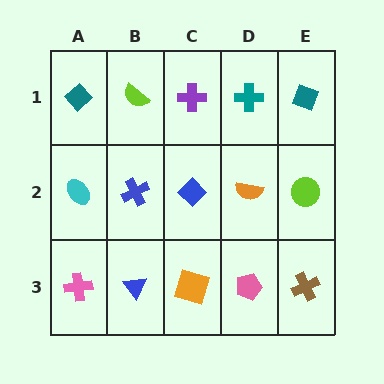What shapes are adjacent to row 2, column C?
A purple cross (row 1, column C), an orange square (row 3, column C), a blue cross (row 2, column B), an orange semicircle (row 2, column D).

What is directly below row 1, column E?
A lime circle.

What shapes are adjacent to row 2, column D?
A teal cross (row 1, column D), a pink pentagon (row 3, column D), a blue diamond (row 2, column C), a lime circle (row 2, column E).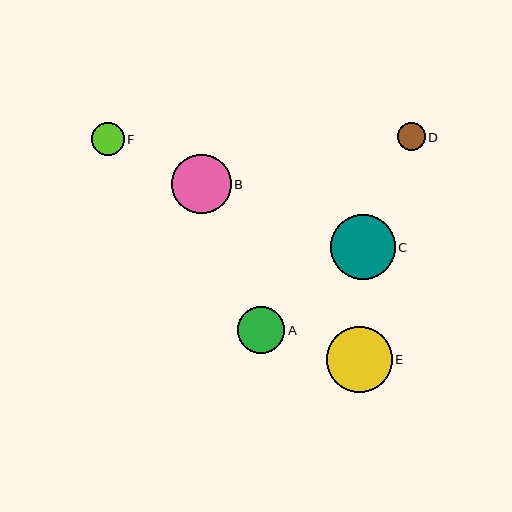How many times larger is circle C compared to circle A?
Circle C is approximately 1.4 times the size of circle A.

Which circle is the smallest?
Circle D is the smallest with a size of approximately 28 pixels.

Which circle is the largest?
Circle E is the largest with a size of approximately 66 pixels.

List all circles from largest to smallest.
From largest to smallest: E, C, B, A, F, D.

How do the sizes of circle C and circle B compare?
Circle C and circle B are approximately the same size.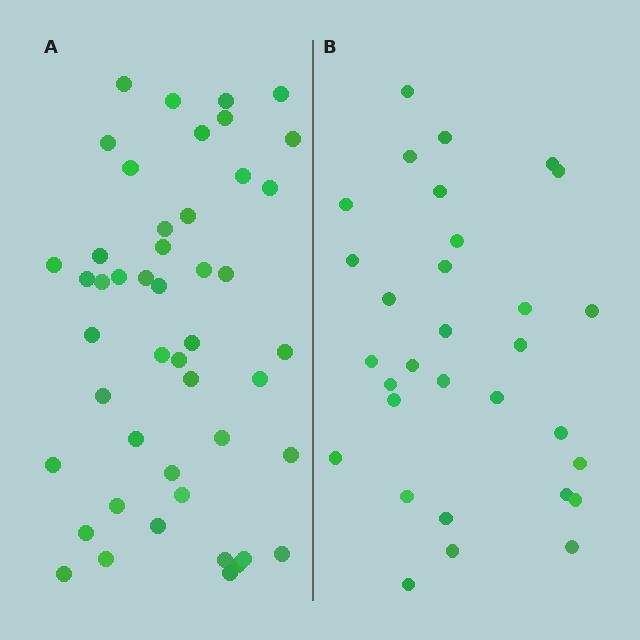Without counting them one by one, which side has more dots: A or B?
Region A (the left region) has more dots.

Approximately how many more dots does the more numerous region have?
Region A has approximately 15 more dots than region B.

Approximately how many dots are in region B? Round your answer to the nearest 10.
About 30 dots. (The exact count is 31, which rounds to 30.)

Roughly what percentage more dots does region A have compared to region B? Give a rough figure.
About 50% more.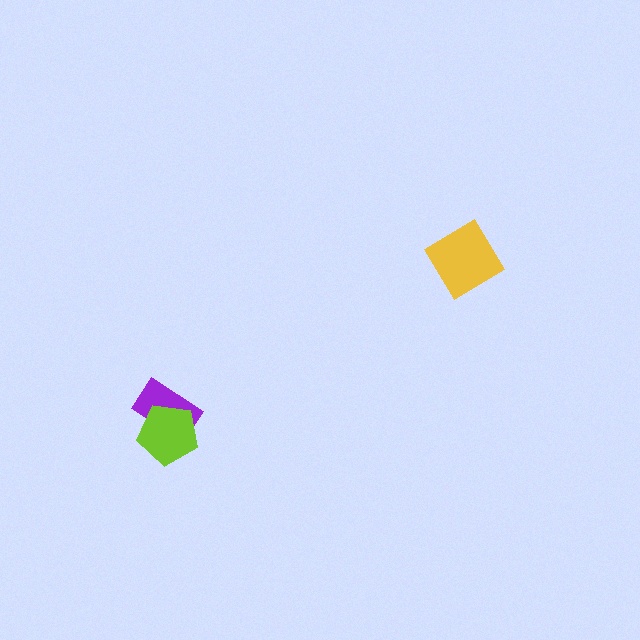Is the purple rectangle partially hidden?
Yes, it is partially covered by another shape.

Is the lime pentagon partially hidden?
No, no other shape covers it.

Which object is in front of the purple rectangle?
The lime pentagon is in front of the purple rectangle.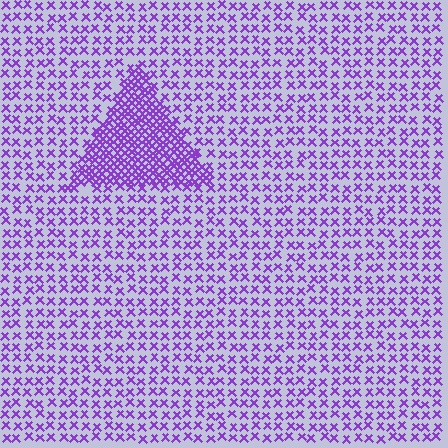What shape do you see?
I see a triangle.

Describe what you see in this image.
The image contains small purple elements arranged at two different densities. A triangle-shaped region is visible where the elements are more densely packed than the surrounding area.